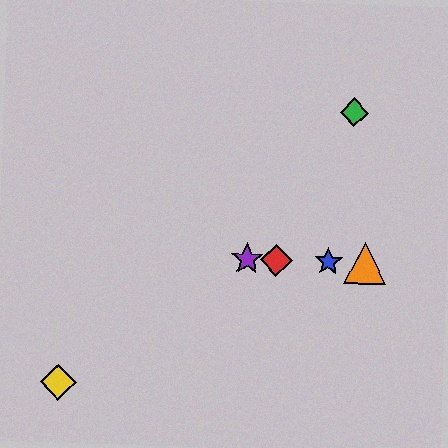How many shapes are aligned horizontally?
4 shapes (the red diamond, the blue star, the purple star, the orange triangle) are aligned horizontally.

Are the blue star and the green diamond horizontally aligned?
No, the blue star is at y≈262 and the green diamond is at y≈112.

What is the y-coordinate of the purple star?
The purple star is at y≈259.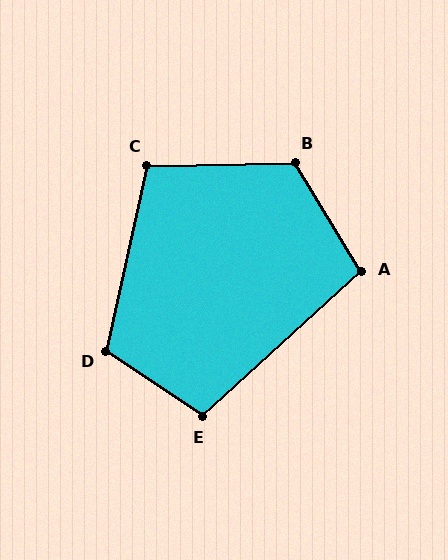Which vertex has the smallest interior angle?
A, at approximately 101 degrees.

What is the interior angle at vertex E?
Approximately 104 degrees (obtuse).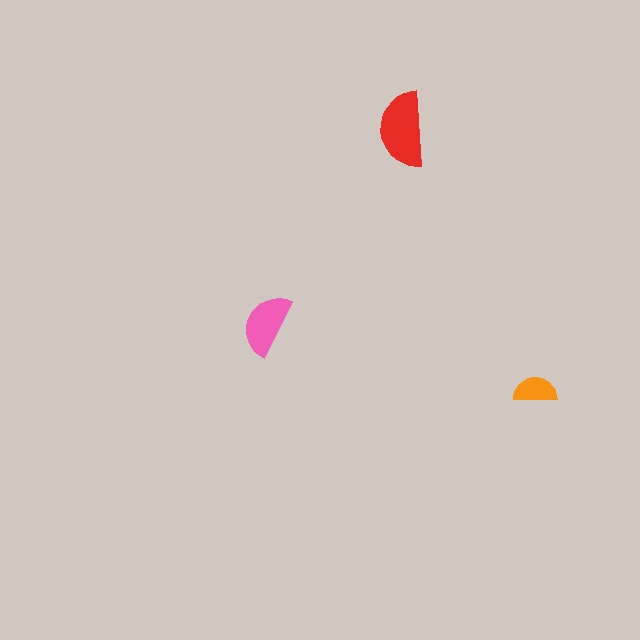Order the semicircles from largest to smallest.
the red one, the pink one, the orange one.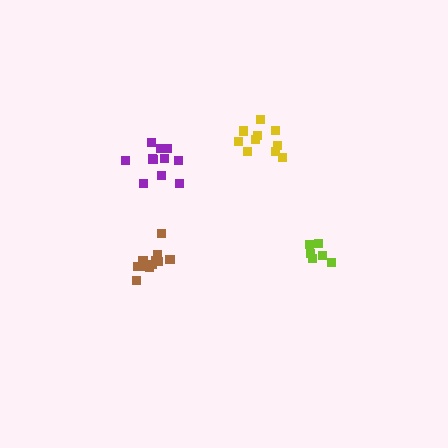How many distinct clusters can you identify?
There are 4 distinct clusters.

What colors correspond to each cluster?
The clusters are colored: lime, purple, brown, yellow.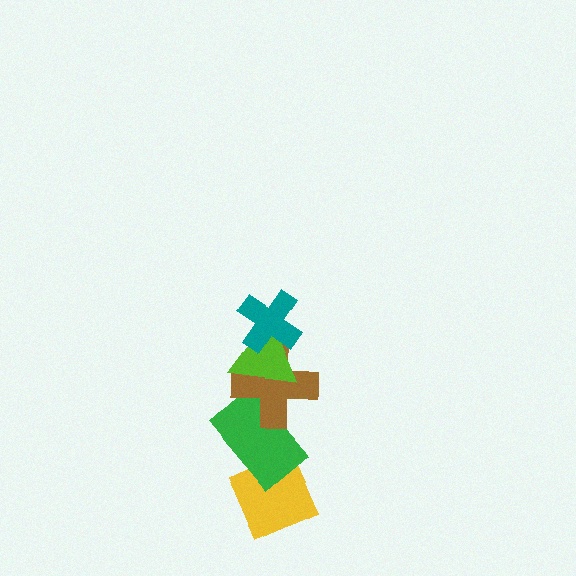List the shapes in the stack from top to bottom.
From top to bottom: the teal cross, the lime triangle, the brown cross, the green rectangle, the yellow diamond.